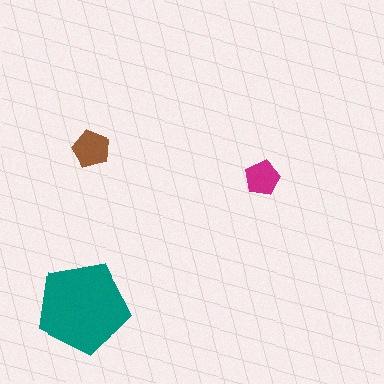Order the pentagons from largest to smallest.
the teal one, the brown one, the magenta one.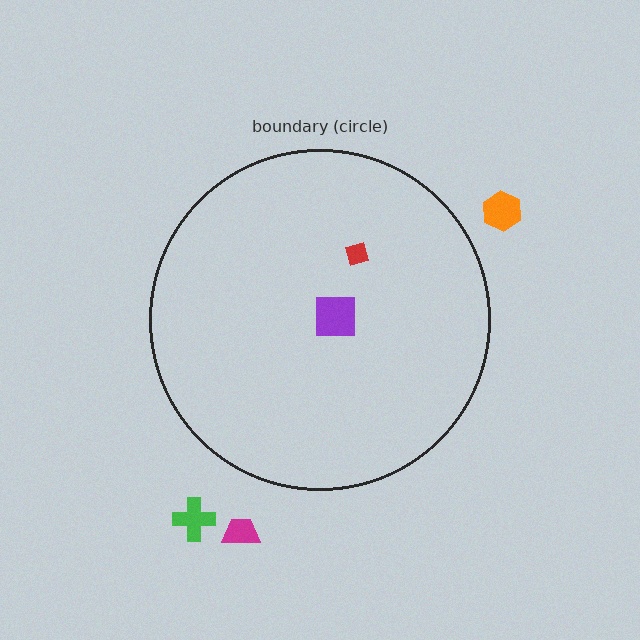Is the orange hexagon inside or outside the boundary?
Outside.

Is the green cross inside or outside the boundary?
Outside.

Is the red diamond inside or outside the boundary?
Inside.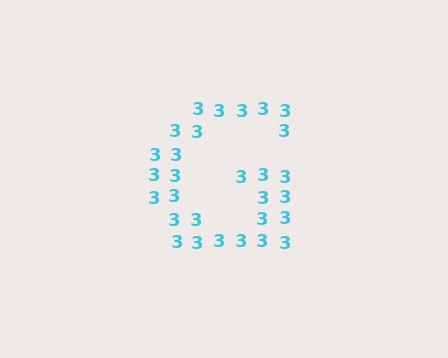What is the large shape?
The large shape is the letter G.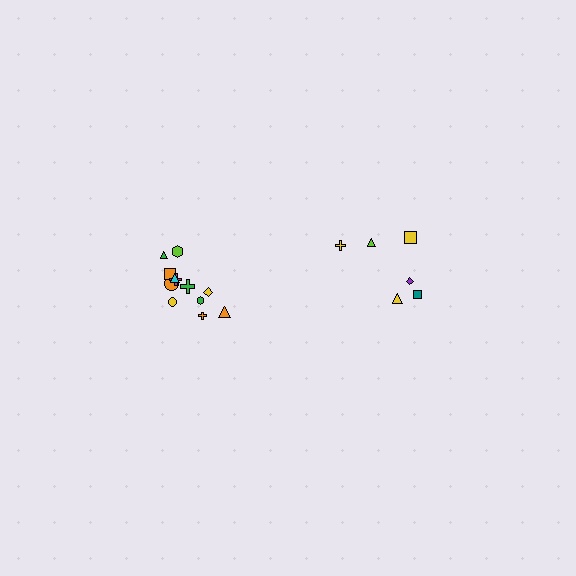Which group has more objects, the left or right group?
The left group.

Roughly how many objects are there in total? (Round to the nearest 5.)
Roughly 20 objects in total.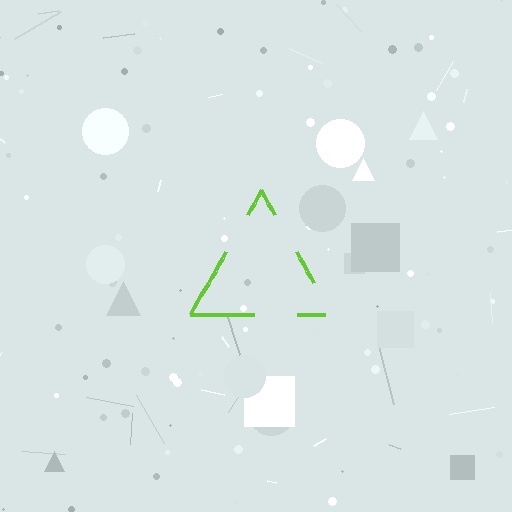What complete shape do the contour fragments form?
The contour fragments form a triangle.